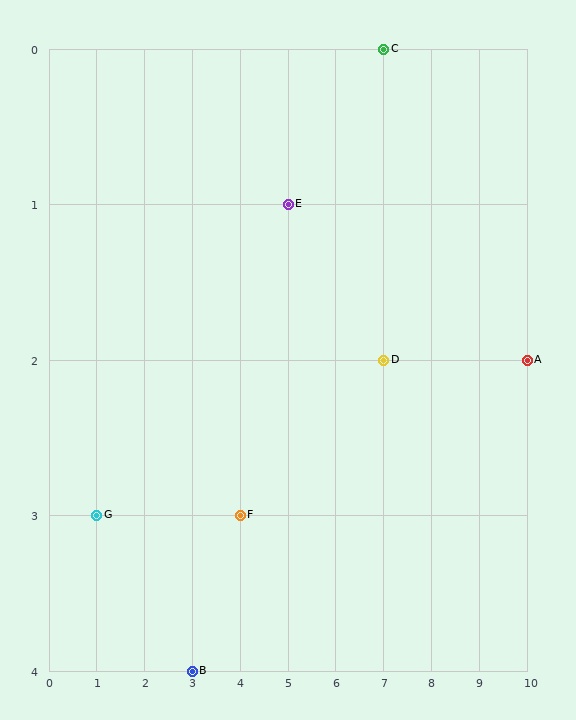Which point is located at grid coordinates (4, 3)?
Point F is at (4, 3).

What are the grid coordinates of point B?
Point B is at grid coordinates (3, 4).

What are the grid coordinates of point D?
Point D is at grid coordinates (7, 2).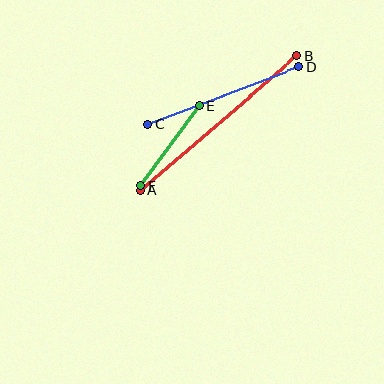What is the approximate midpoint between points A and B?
The midpoint is at approximately (219, 123) pixels.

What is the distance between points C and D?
The distance is approximately 162 pixels.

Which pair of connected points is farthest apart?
Points A and B are farthest apart.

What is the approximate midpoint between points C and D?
The midpoint is at approximately (223, 96) pixels.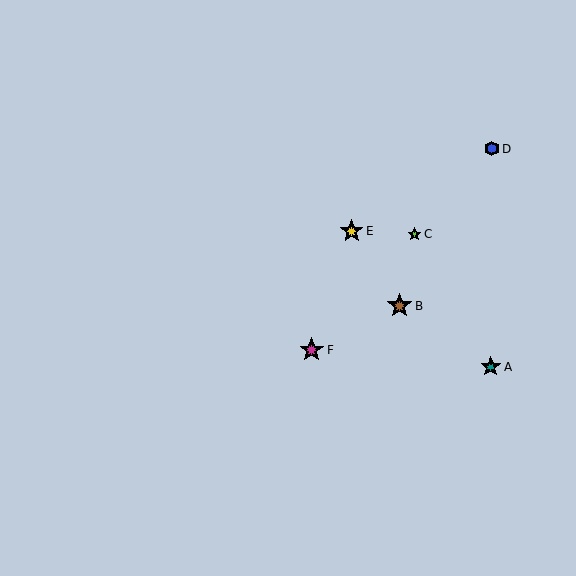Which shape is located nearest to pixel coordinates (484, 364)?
The teal star (labeled A) at (491, 367) is nearest to that location.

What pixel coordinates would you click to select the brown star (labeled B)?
Click at (399, 306) to select the brown star B.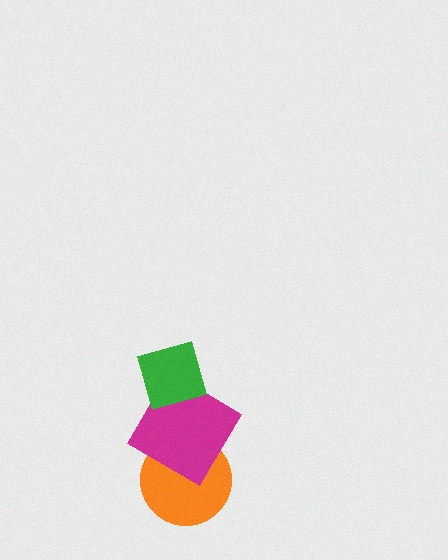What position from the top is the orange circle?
The orange circle is 3rd from the top.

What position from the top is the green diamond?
The green diamond is 1st from the top.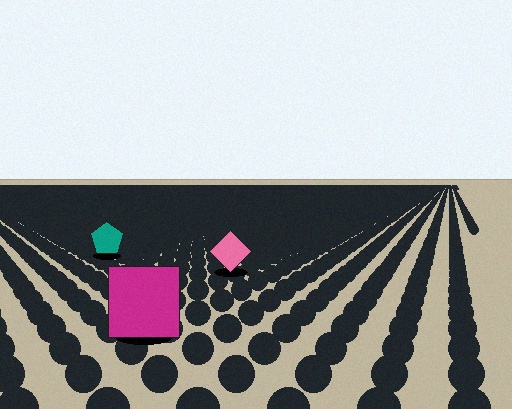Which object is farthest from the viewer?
The teal pentagon is farthest from the viewer. It appears smaller and the ground texture around it is denser.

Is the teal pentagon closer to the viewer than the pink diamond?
No. The pink diamond is closer — you can tell from the texture gradient: the ground texture is coarser near it.